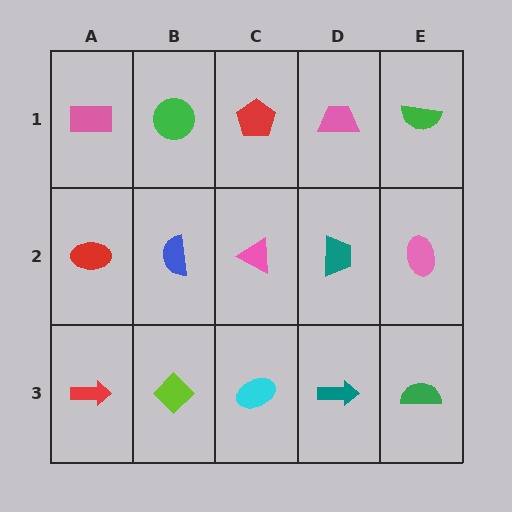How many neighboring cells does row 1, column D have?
3.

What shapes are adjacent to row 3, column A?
A red ellipse (row 2, column A), a lime diamond (row 3, column B).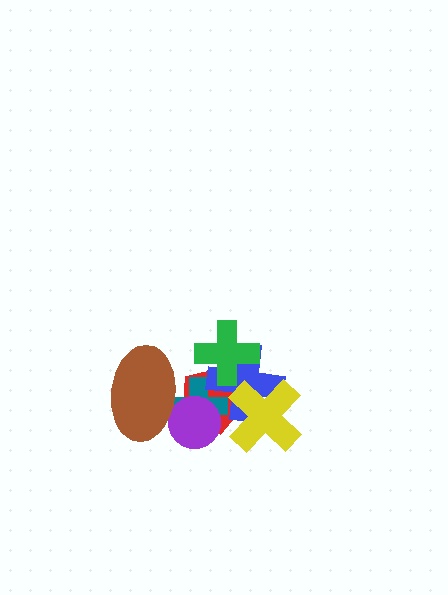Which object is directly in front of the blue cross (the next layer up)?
The green cross is directly in front of the blue cross.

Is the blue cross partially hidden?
Yes, it is partially covered by another shape.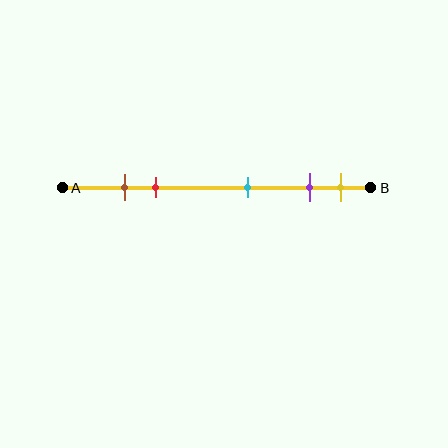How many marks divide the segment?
There are 5 marks dividing the segment.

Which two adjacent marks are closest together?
The brown and red marks are the closest adjacent pair.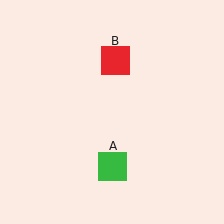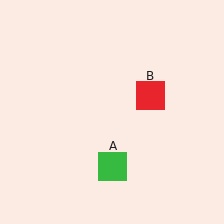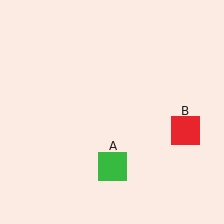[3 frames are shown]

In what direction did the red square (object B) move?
The red square (object B) moved down and to the right.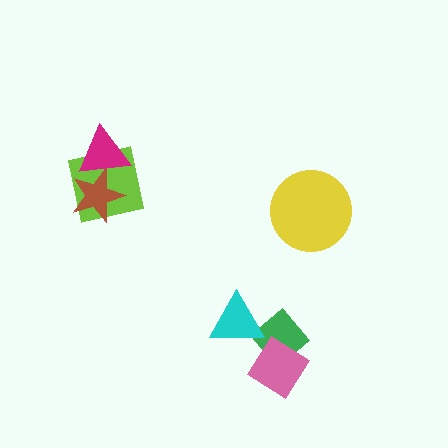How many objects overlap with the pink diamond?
1 object overlaps with the pink diamond.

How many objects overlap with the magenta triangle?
2 objects overlap with the magenta triangle.